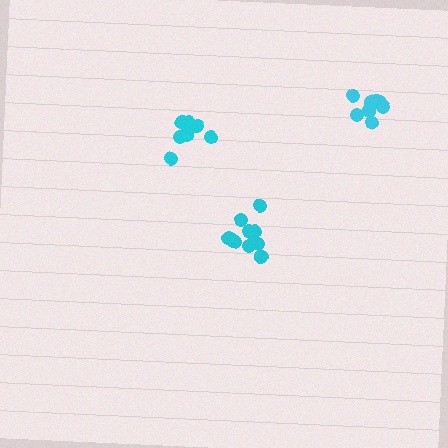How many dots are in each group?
Group 1: 11 dots, Group 2: 8 dots, Group 3: 8 dots (27 total).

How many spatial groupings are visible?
There are 3 spatial groupings.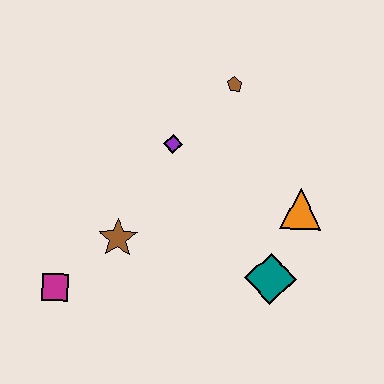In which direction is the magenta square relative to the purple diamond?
The magenta square is below the purple diamond.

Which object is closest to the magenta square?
The brown star is closest to the magenta square.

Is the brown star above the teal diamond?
Yes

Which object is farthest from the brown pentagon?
The magenta square is farthest from the brown pentagon.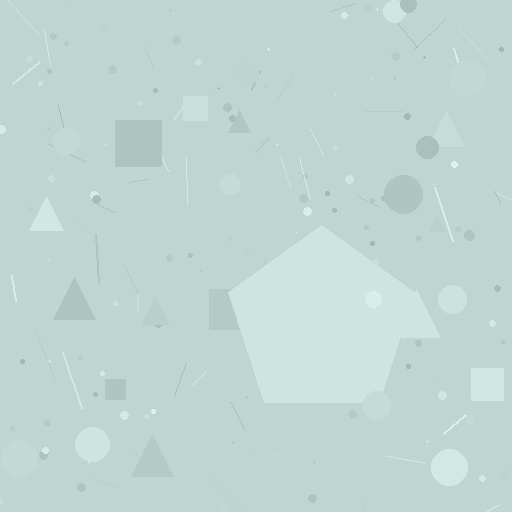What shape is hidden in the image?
A pentagon is hidden in the image.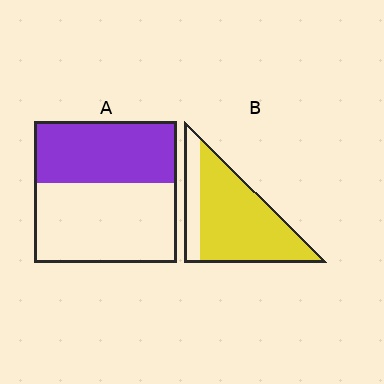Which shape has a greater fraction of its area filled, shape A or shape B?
Shape B.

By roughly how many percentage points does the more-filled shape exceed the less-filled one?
By roughly 35 percentage points (B over A).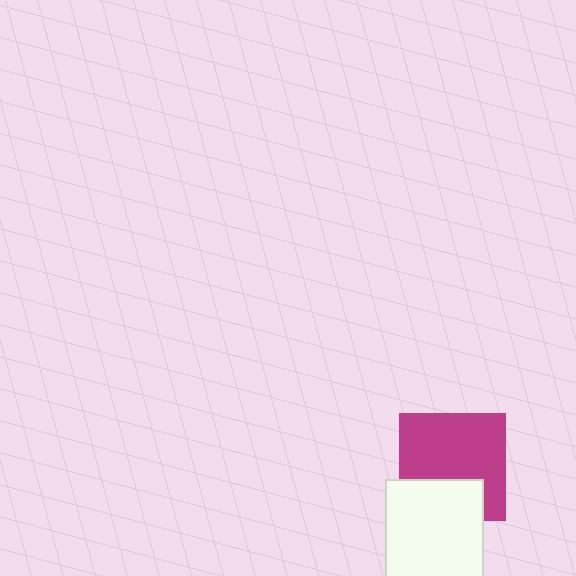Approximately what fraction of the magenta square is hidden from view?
Roughly 31% of the magenta square is hidden behind the white rectangle.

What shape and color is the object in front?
The object in front is a white rectangle.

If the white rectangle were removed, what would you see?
You would see the complete magenta square.